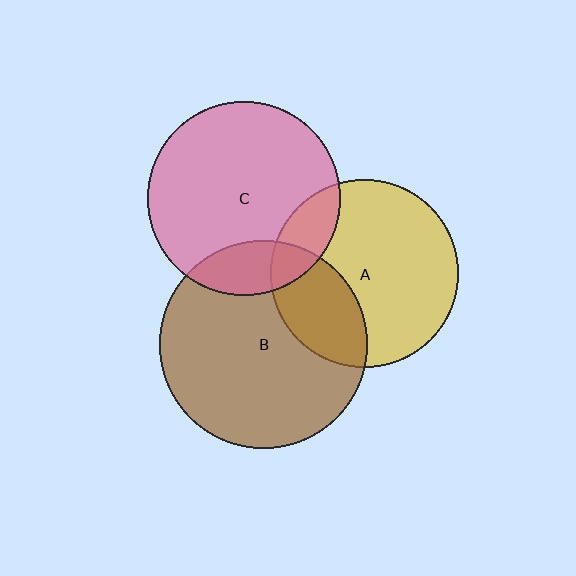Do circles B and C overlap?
Yes.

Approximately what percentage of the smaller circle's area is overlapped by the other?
Approximately 15%.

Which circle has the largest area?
Circle B (brown).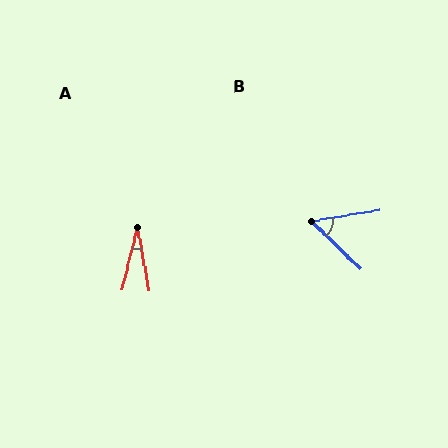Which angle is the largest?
B, at approximately 53 degrees.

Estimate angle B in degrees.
Approximately 53 degrees.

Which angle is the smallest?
A, at approximately 24 degrees.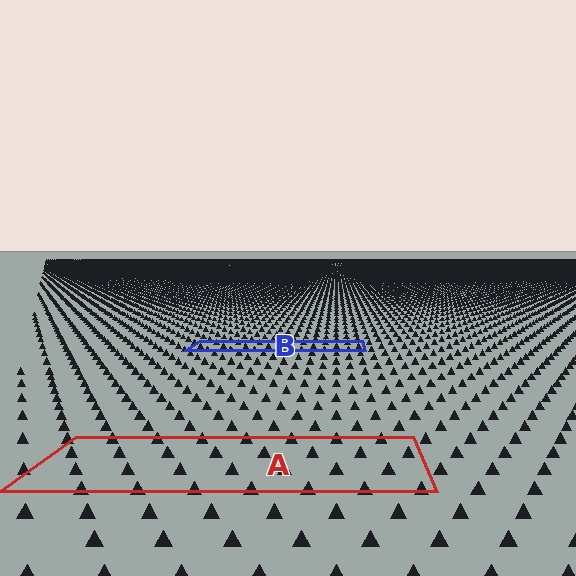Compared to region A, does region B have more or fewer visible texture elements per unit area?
Region B has more texture elements per unit area — they are packed more densely because it is farther away.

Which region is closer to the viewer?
Region A is closer. The texture elements there are larger and more spread out.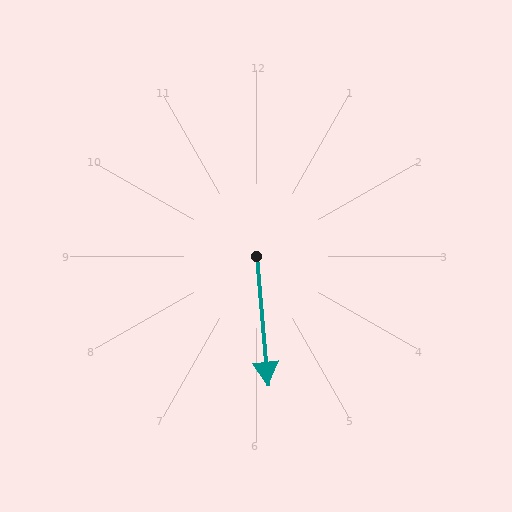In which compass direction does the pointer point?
South.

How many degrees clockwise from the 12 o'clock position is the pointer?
Approximately 175 degrees.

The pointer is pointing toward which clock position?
Roughly 6 o'clock.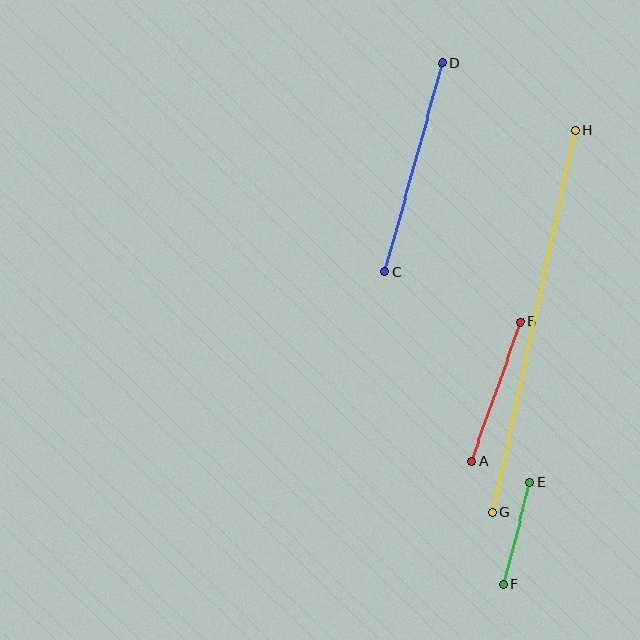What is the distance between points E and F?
The distance is approximately 104 pixels.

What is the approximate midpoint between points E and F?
The midpoint is at approximately (517, 533) pixels.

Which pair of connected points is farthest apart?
Points G and H are farthest apart.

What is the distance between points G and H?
The distance is approximately 391 pixels.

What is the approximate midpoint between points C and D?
The midpoint is at approximately (414, 168) pixels.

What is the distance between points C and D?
The distance is approximately 216 pixels.